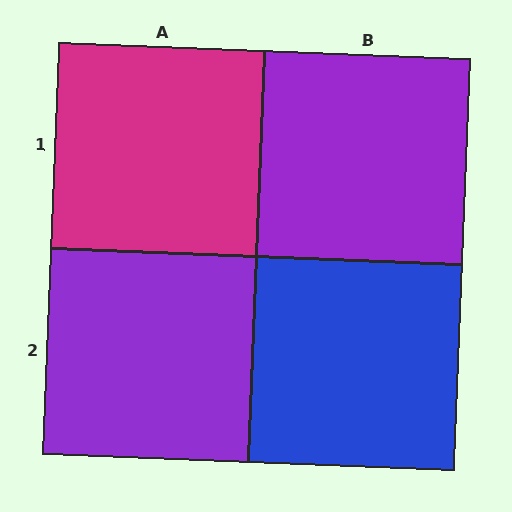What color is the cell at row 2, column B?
Blue.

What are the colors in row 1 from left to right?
Magenta, purple.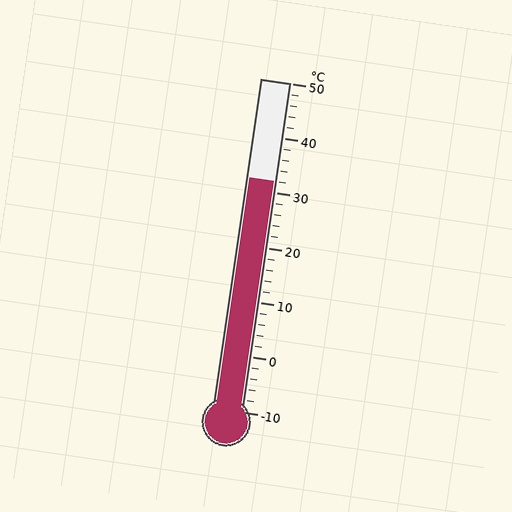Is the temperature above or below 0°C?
The temperature is above 0°C.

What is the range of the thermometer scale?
The thermometer scale ranges from -10°C to 50°C.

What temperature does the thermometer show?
The thermometer shows approximately 32°C.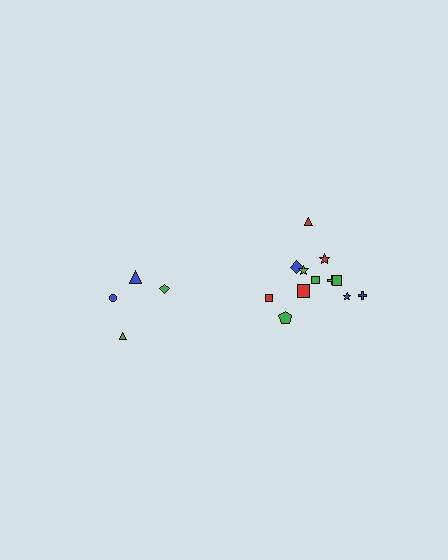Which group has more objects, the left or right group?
The right group.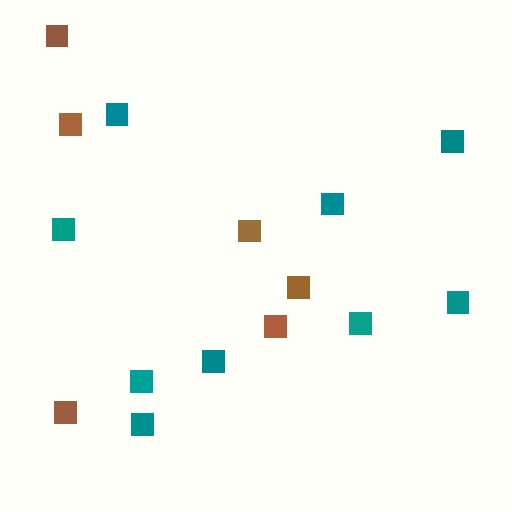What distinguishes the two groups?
There are 2 groups: one group of brown squares (6) and one group of teal squares (9).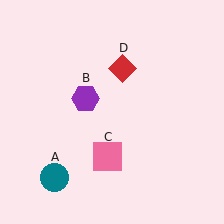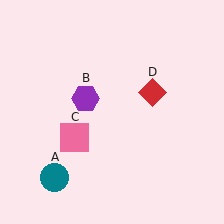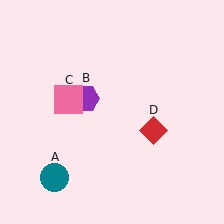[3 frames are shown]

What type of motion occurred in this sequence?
The pink square (object C), red diamond (object D) rotated clockwise around the center of the scene.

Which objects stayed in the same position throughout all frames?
Teal circle (object A) and purple hexagon (object B) remained stationary.